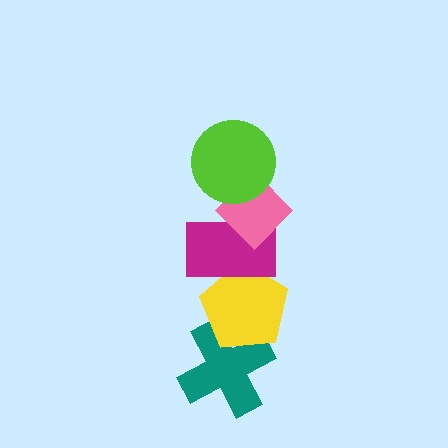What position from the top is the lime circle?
The lime circle is 1st from the top.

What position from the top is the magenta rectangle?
The magenta rectangle is 3rd from the top.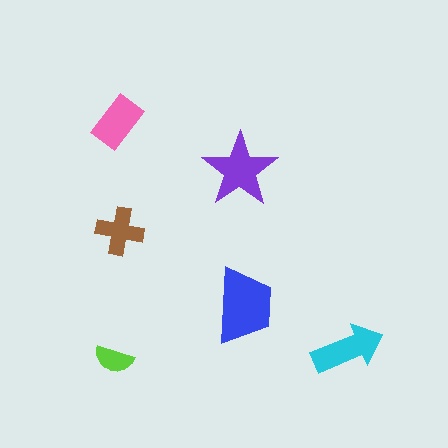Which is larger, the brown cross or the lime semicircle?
The brown cross.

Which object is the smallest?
The lime semicircle.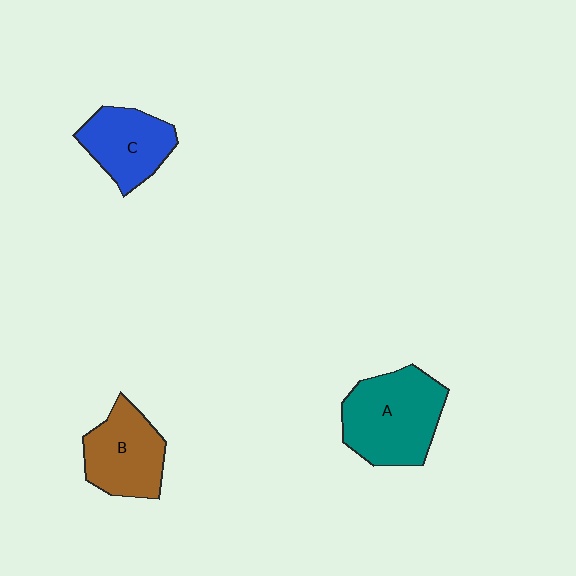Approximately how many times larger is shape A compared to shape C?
Approximately 1.4 times.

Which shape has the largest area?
Shape A (teal).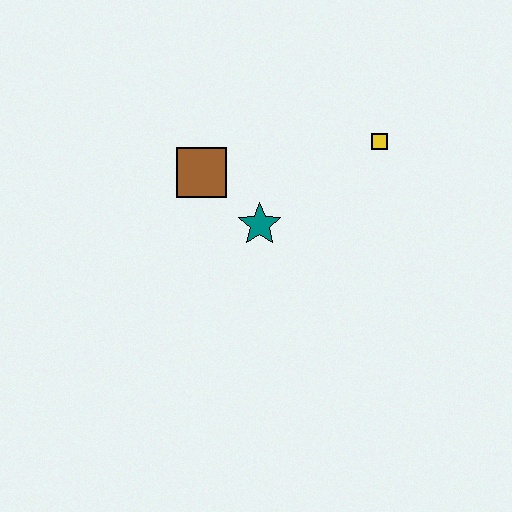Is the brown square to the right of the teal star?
No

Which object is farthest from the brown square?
The yellow square is farthest from the brown square.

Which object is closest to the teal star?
The brown square is closest to the teal star.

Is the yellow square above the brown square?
Yes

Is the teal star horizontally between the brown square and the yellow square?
Yes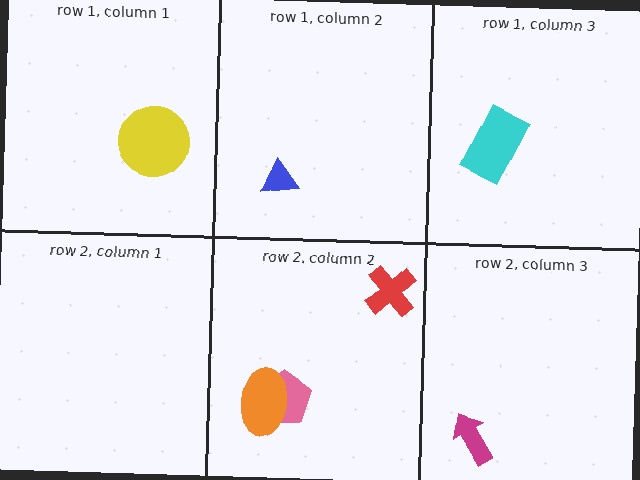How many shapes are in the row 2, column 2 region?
3.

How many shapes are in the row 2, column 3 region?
1.